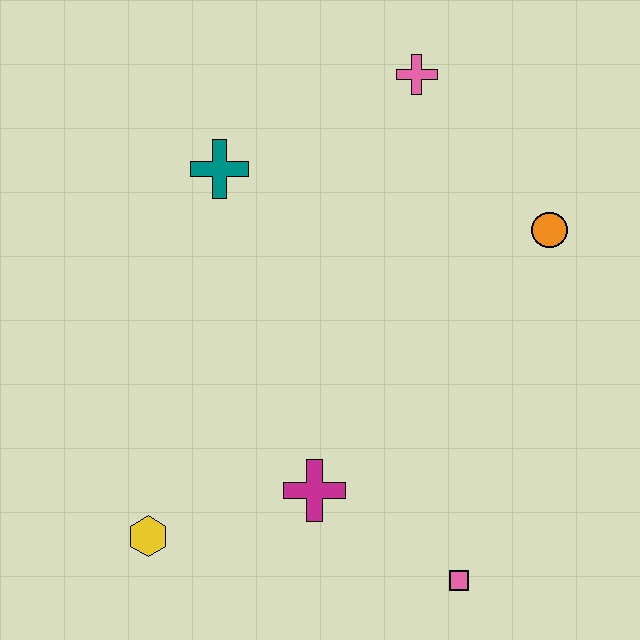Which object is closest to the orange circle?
The pink cross is closest to the orange circle.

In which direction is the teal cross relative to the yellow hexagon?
The teal cross is above the yellow hexagon.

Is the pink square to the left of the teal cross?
No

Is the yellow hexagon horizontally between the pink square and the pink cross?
No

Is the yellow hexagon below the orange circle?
Yes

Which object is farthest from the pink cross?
The yellow hexagon is farthest from the pink cross.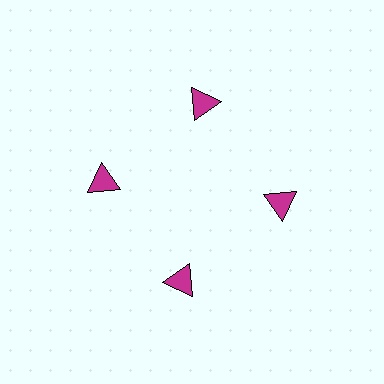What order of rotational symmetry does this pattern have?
This pattern has 4-fold rotational symmetry.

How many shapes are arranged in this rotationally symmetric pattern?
There are 4 shapes, arranged in 4 groups of 1.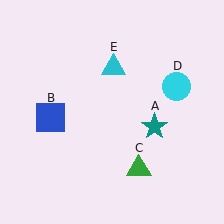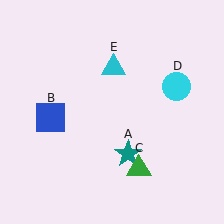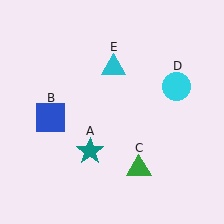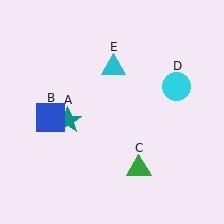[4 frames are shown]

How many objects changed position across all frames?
1 object changed position: teal star (object A).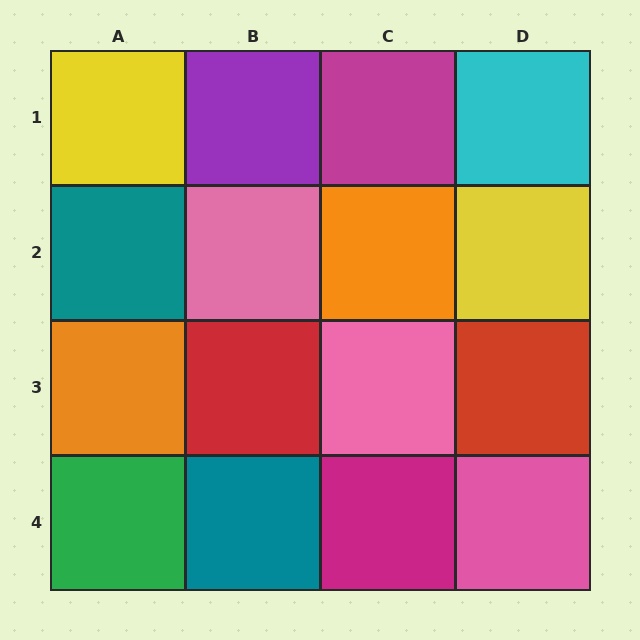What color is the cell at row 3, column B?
Red.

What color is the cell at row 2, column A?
Teal.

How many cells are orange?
2 cells are orange.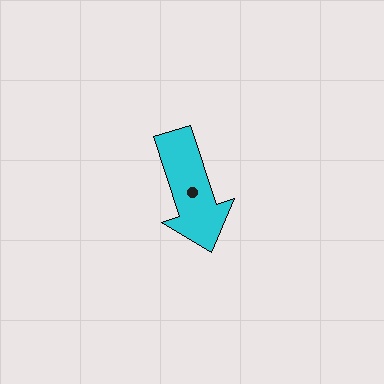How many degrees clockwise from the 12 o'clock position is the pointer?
Approximately 162 degrees.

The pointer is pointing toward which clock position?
Roughly 5 o'clock.